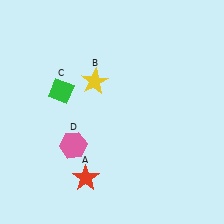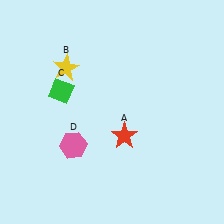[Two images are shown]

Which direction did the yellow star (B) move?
The yellow star (B) moved left.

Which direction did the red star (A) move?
The red star (A) moved up.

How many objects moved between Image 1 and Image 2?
2 objects moved between the two images.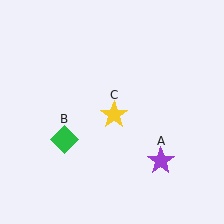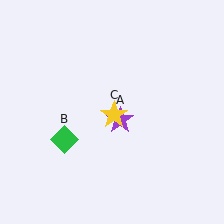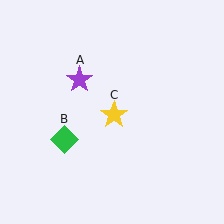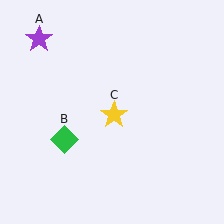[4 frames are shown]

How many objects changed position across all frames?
1 object changed position: purple star (object A).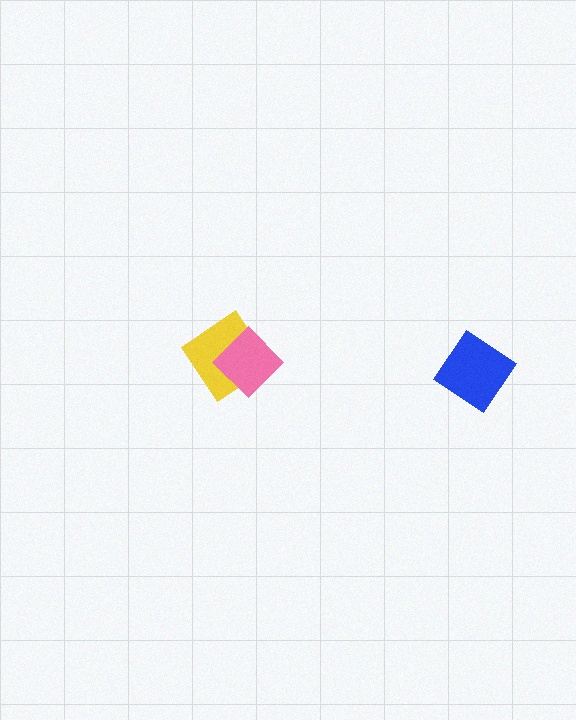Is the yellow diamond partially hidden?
Yes, it is partially covered by another shape.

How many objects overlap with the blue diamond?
0 objects overlap with the blue diamond.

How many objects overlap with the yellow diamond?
1 object overlaps with the yellow diamond.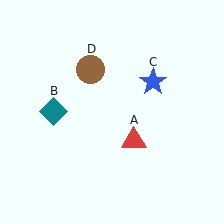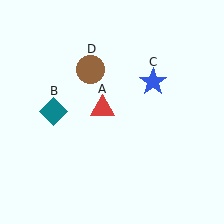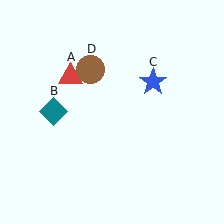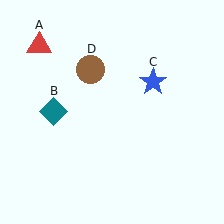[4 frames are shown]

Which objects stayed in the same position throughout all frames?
Teal diamond (object B) and blue star (object C) and brown circle (object D) remained stationary.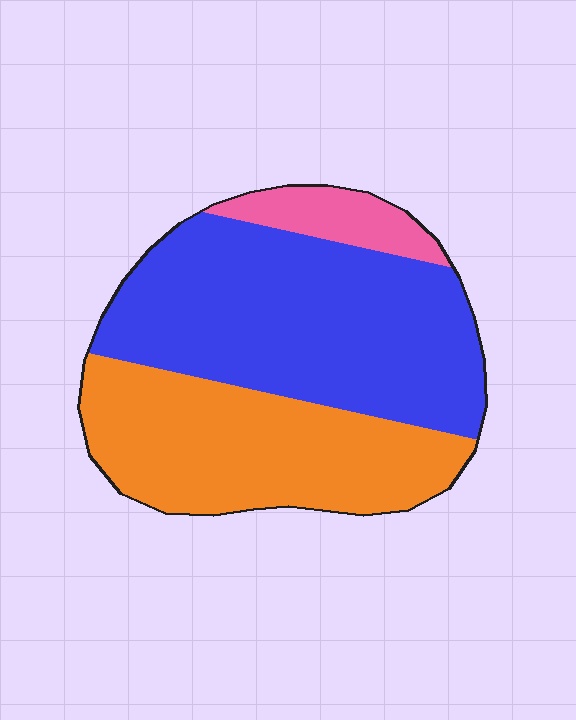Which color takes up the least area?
Pink, at roughly 10%.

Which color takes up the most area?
Blue, at roughly 55%.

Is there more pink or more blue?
Blue.